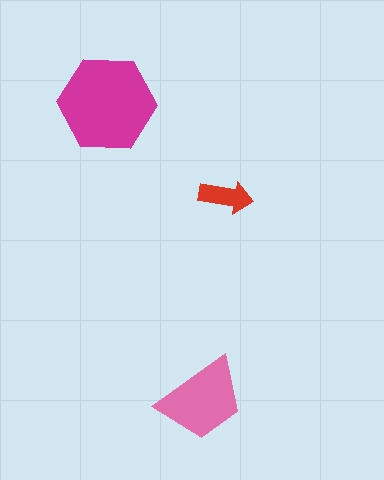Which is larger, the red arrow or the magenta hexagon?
The magenta hexagon.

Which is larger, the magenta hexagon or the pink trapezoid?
The magenta hexagon.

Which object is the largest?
The magenta hexagon.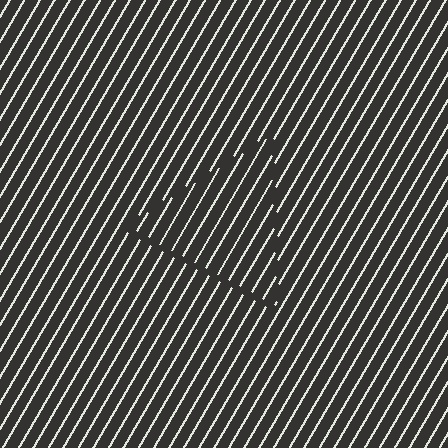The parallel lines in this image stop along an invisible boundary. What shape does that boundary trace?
An illusory triangle. The interior of the shape contains the same grating, shifted by half a period — the contour is defined by the phase discontinuity where line-ends from the inner and outer gratings abut.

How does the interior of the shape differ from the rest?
The interior of the shape contains the same grating, shifted by half a period — the contour is defined by the phase discontinuity where line-ends from the inner and outer gratings abut.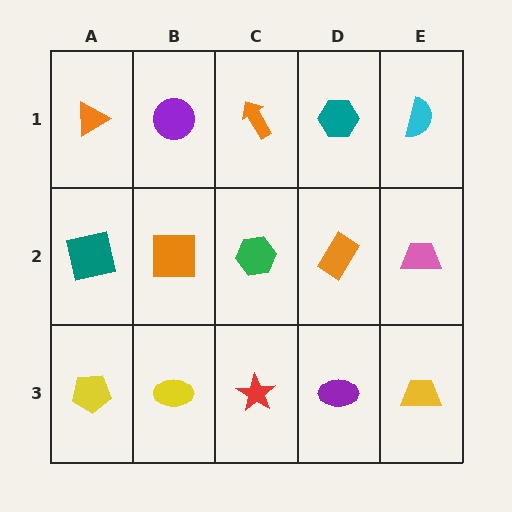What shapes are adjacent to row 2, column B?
A purple circle (row 1, column B), a yellow ellipse (row 3, column B), a teal square (row 2, column A), a green hexagon (row 2, column C).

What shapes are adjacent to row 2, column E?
A cyan semicircle (row 1, column E), a yellow trapezoid (row 3, column E), an orange rectangle (row 2, column D).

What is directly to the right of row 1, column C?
A teal hexagon.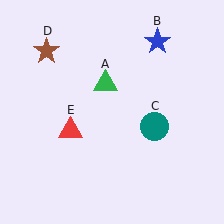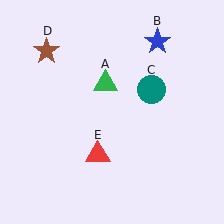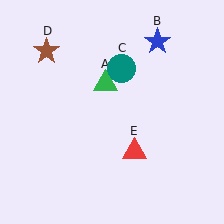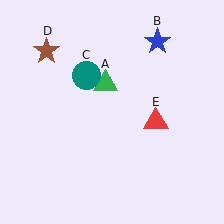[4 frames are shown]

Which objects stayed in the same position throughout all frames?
Green triangle (object A) and blue star (object B) and brown star (object D) remained stationary.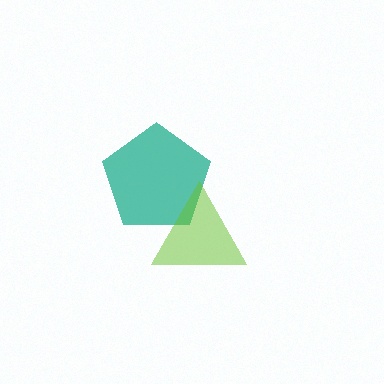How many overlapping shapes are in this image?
There are 2 overlapping shapes in the image.